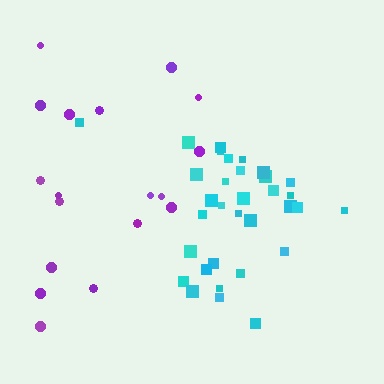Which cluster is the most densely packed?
Cyan.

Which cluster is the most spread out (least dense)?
Purple.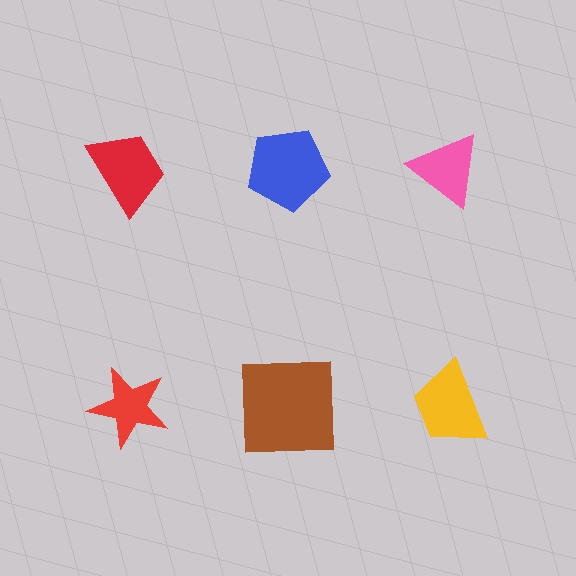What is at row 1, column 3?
A pink triangle.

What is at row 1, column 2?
A blue pentagon.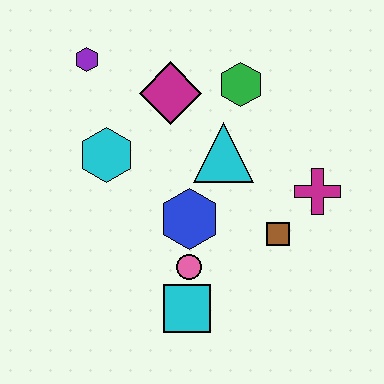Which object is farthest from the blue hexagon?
The purple hexagon is farthest from the blue hexagon.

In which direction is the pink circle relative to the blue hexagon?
The pink circle is below the blue hexagon.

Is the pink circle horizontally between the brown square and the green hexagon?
No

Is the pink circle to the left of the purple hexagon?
No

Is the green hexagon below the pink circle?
No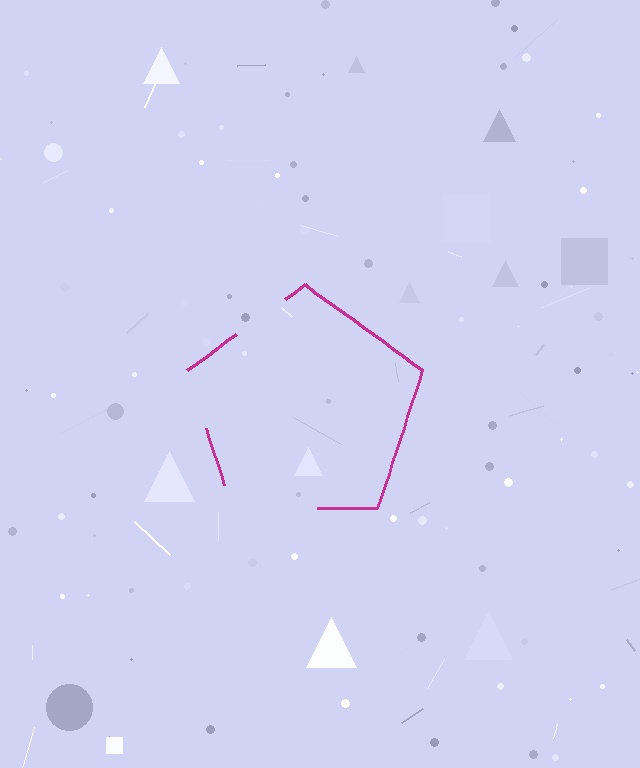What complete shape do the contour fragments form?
The contour fragments form a pentagon.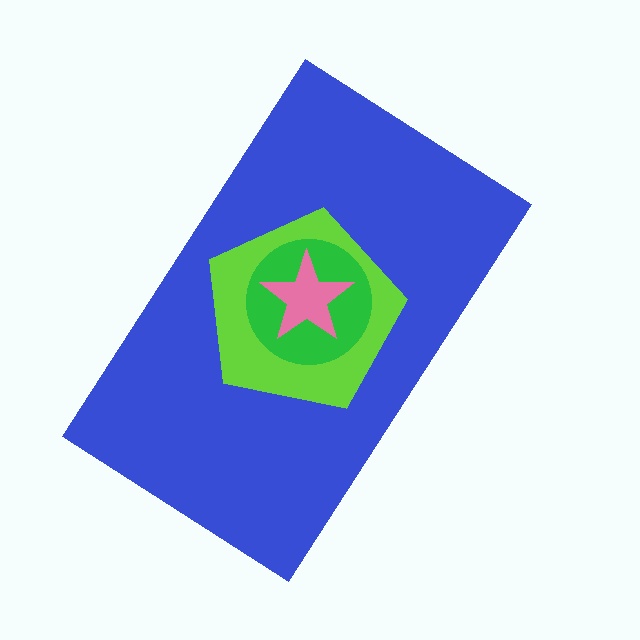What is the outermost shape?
The blue rectangle.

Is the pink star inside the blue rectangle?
Yes.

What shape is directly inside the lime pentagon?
The green circle.